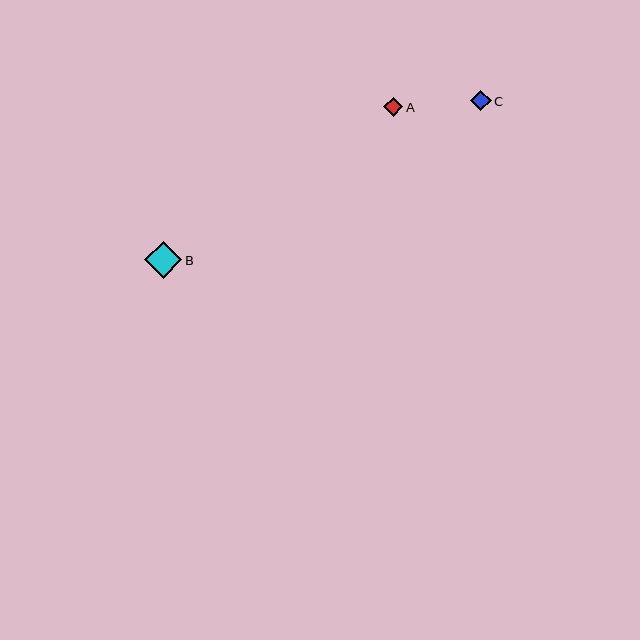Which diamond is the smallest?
Diamond A is the smallest with a size of approximately 19 pixels.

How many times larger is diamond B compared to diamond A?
Diamond B is approximately 1.9 times the size of diamond A.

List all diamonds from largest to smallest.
From largest to smallest: B, C, A.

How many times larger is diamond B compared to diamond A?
Diamond B is approximately 1.9 times the size of diamond A.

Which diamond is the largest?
Diamond B is the largest with a size of approximately 37 pixels.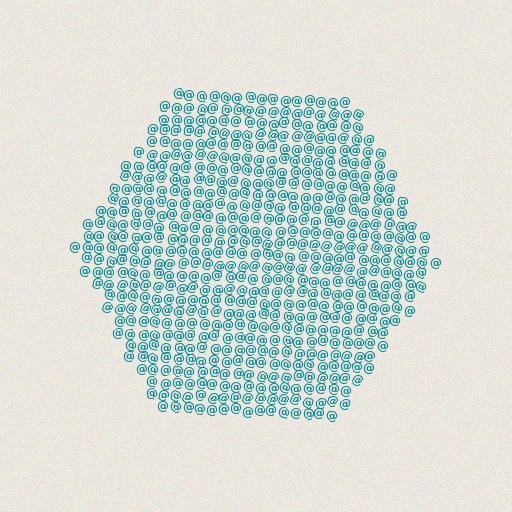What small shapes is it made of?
It is made of small at signs.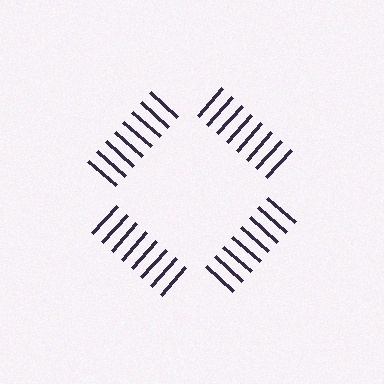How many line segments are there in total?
32 — 8 along each of the 4 edges.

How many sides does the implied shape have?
4 sides — the line-ends trace a square.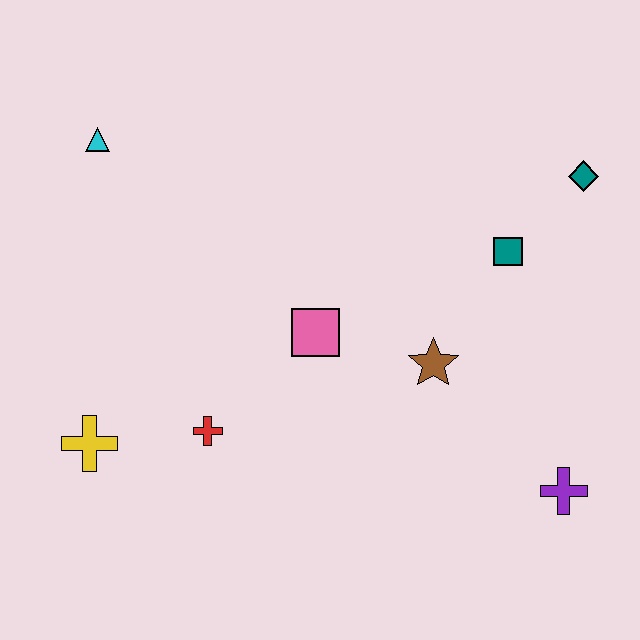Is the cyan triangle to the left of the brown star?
Yes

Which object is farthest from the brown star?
The cyan triangle is farthest from the brown star.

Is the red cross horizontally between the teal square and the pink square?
No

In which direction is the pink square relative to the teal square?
The pink square is to the left of the teal square.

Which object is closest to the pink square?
The brown star is closest to the pink square.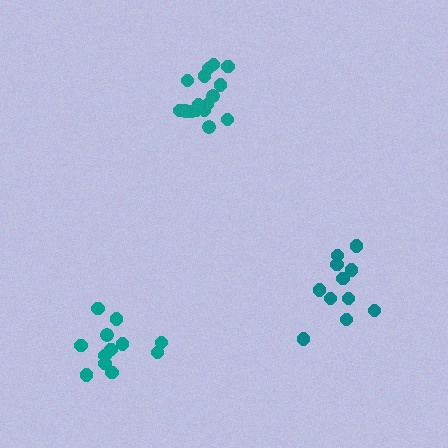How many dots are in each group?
Group 1: 12 dots, Group 2: 11 dots, Group 3: 17 dots (40 total).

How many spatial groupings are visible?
There are 3 spatial groupings.